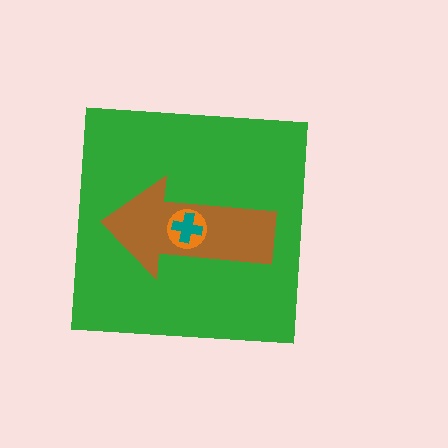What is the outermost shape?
The green square.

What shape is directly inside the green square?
The brown arrow.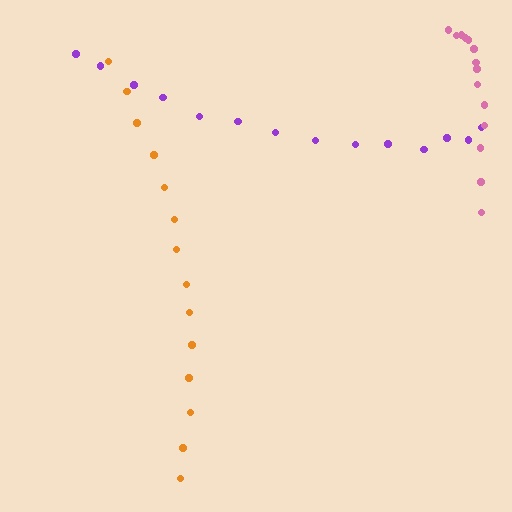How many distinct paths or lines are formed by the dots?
There are 3 distinct paths.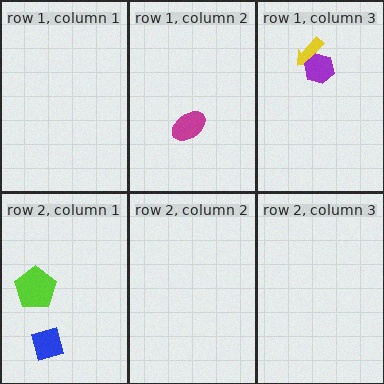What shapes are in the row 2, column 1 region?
The brown star, the lime pentagon, the blue square.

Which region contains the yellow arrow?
The row 1, column 3 region.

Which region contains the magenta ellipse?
The row 1, column 2 region.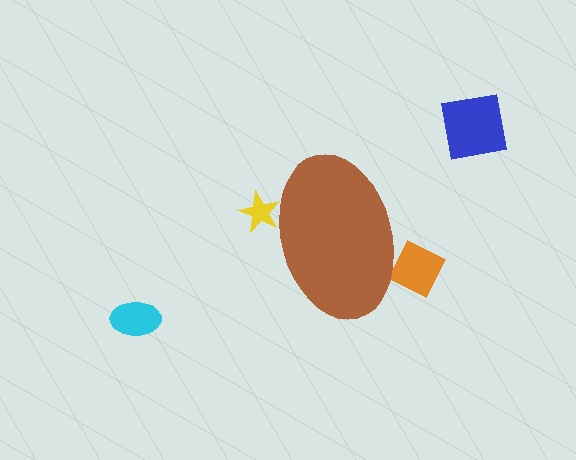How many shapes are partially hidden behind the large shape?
2 shapes are partially hidden.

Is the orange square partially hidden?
Yes, the orange square is partially hidden behind the brown ellipse.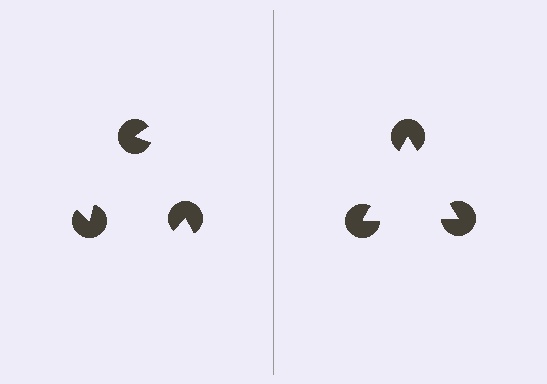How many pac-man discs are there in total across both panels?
6 — 3 on each side.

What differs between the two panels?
The pac-man discs are positioned identically on both sides; only the wedge orientations differ. On the right they align to a triangle; on the left they are misaligned.